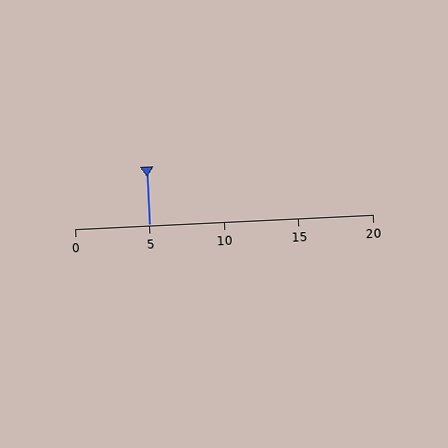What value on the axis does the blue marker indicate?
The marker indicates approximately 5.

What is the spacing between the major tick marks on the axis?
The major ticks are spaced 5 apart.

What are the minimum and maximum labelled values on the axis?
The axis runs from 0 to 20.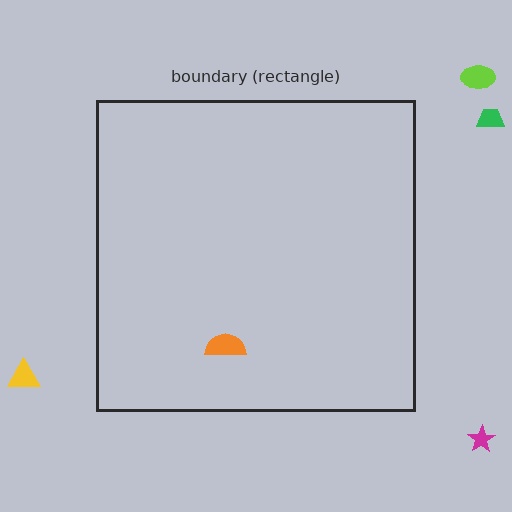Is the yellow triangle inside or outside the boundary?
Outside.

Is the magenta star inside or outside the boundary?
Outside.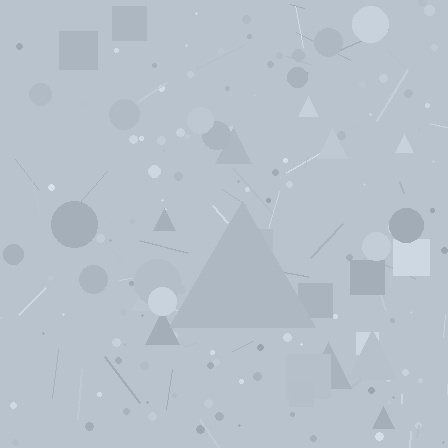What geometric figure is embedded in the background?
A triangle is embedded in the background.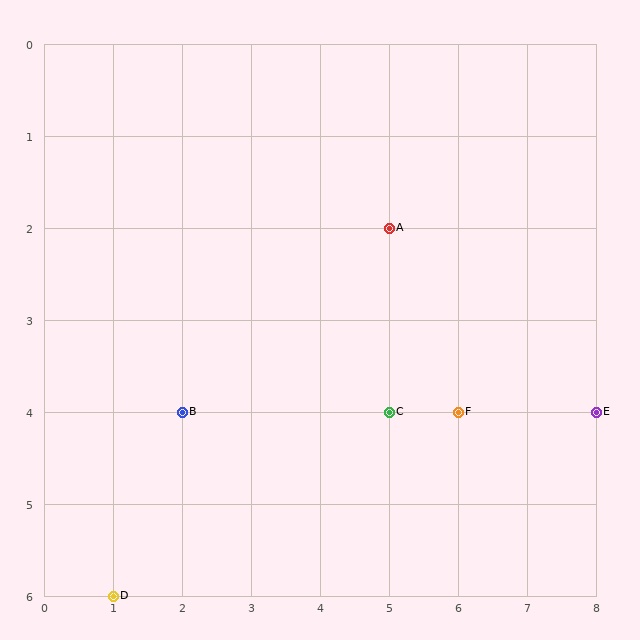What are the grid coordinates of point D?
Point D is at grid coordinates (1, 6).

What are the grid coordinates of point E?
Point E is at grid coordinates (8, 4).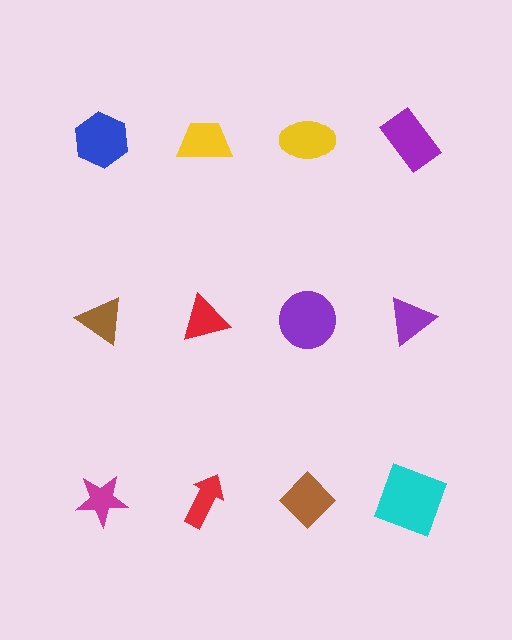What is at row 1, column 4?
A purple rectangle.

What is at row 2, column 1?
A brown triangle.